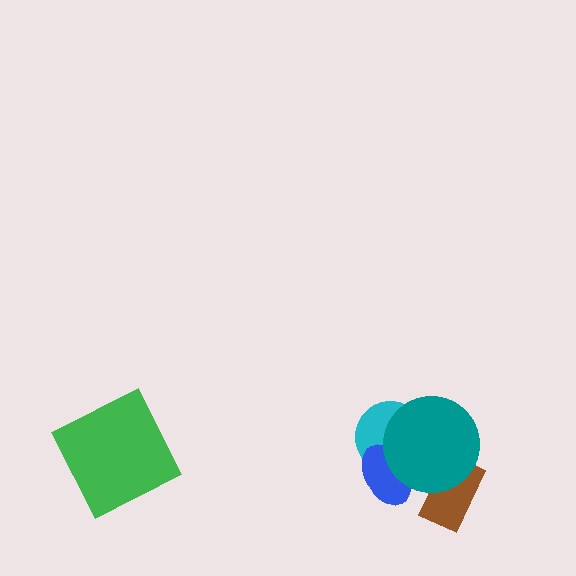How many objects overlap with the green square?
0 objects overlap with the green square.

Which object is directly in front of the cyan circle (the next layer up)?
The blue ellipse is directly in front of the cyan circle.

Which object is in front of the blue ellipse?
The teal circle is in front of the blue ellipse.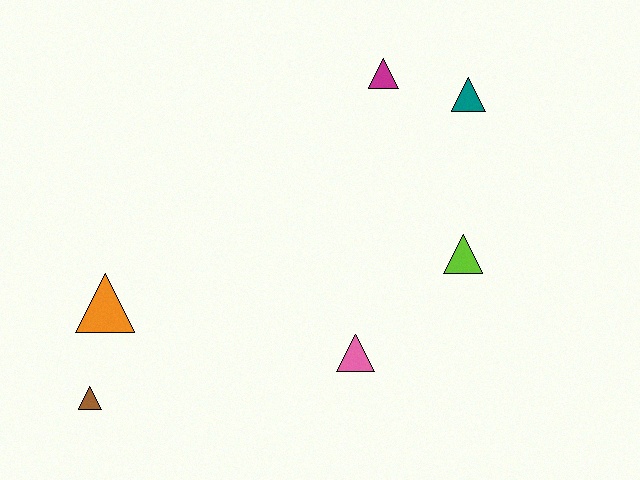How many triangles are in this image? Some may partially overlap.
There are 6 triangles.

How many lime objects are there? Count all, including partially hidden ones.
There is 1 lime object.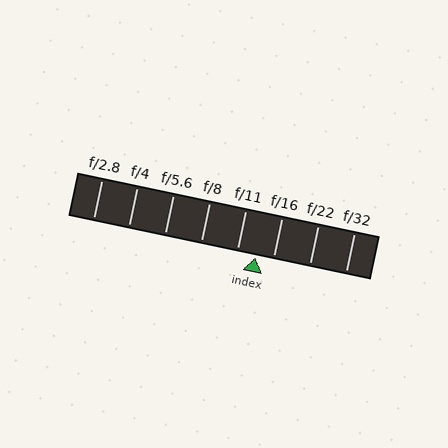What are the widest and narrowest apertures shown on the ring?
The widest aperture shown is f/2.8 and the narrowest is f/32.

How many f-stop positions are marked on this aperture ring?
There are 8 f-stop positions marked.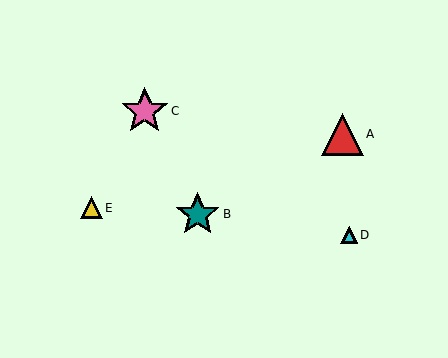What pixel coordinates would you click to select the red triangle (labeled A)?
Click at (342, 134) to select the red triangle A.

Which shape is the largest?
The pink star (labeled C) is the largest.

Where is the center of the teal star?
The center of the teal star is at (198, 214).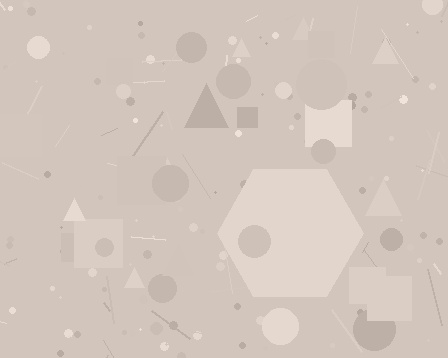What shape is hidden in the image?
A hexagon is hidden in the image.